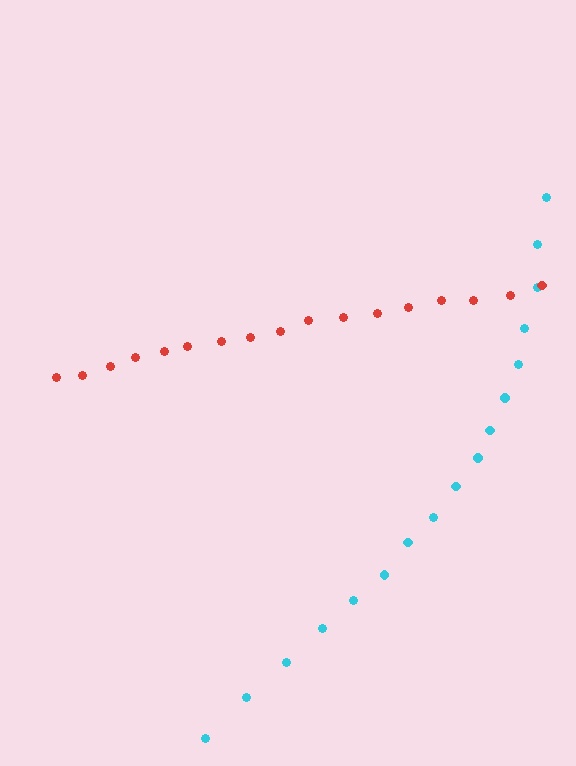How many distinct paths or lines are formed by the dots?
There are 2 distinct paths.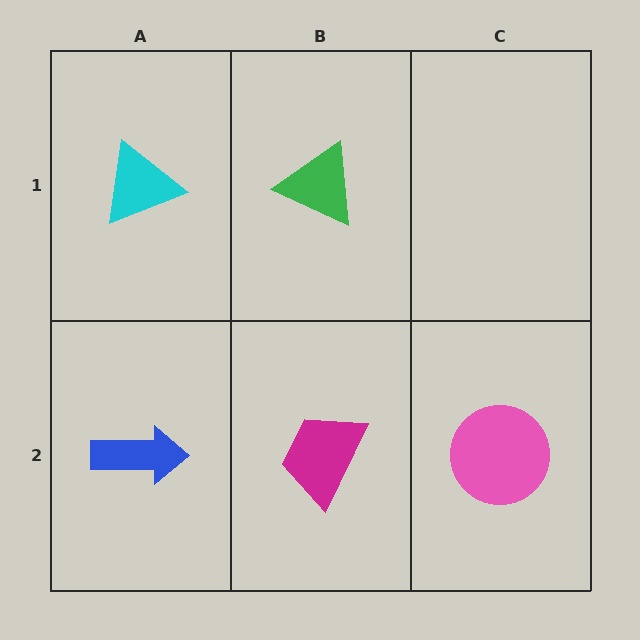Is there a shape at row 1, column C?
No, that cell is empty.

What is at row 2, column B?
A magenta trapezoid.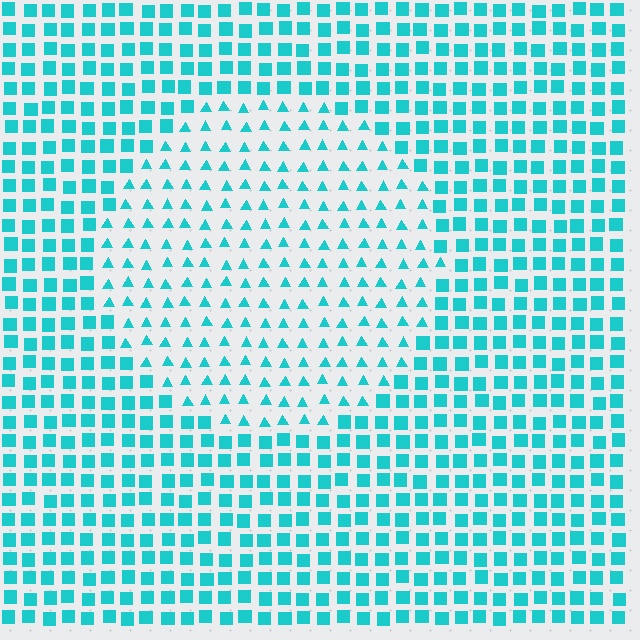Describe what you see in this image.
The image is filled with small cyan elements arranged in a uniform grid. A circle-shaped region contains triangles, while the surrounding area contains squares. The boundary is defined purely by the change in element shape.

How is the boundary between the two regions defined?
The boundary is defined by a change in element shape: triangles inside vs. squares outside. All elements share the same color and spacing.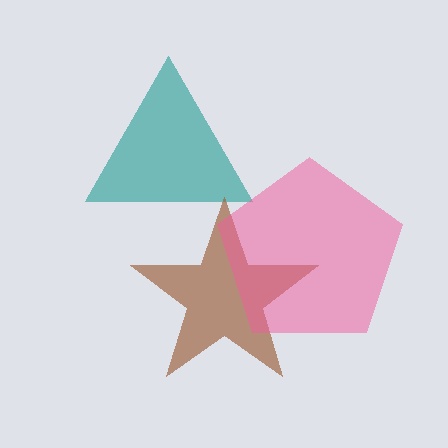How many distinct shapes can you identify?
There are 3 distinct shapes: a teal triangle, a brown star, a pink pentagon.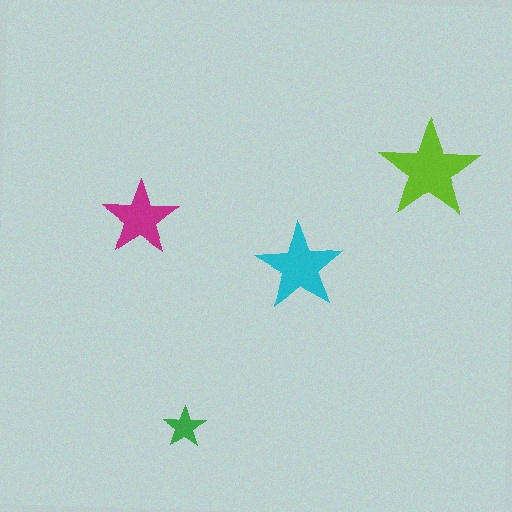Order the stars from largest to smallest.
the lime one, the cyan one, the magenta one, the green one.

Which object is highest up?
The lime star is topmost.